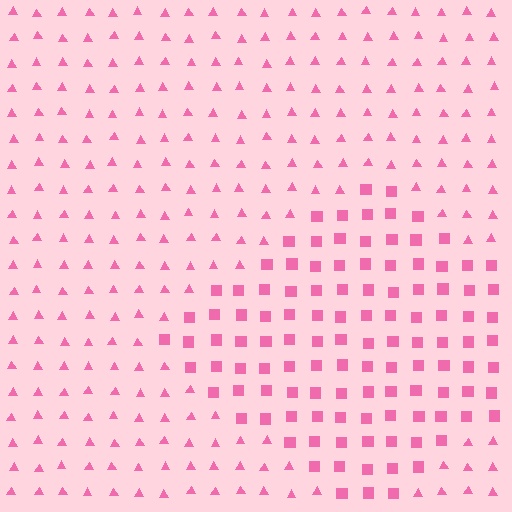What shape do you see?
I see a diamond.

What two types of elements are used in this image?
The image uses squares inside the diamond region and triangles outside it.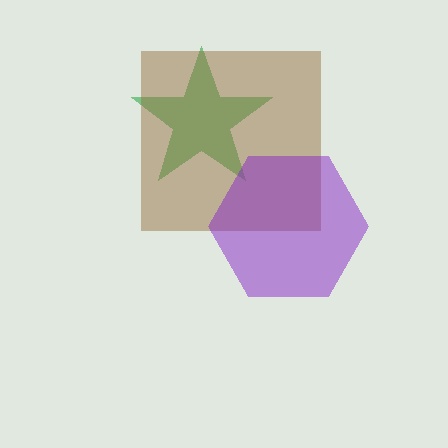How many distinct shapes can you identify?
There are 3 distinct shapes: a green star, a brown square, a purple hexagon.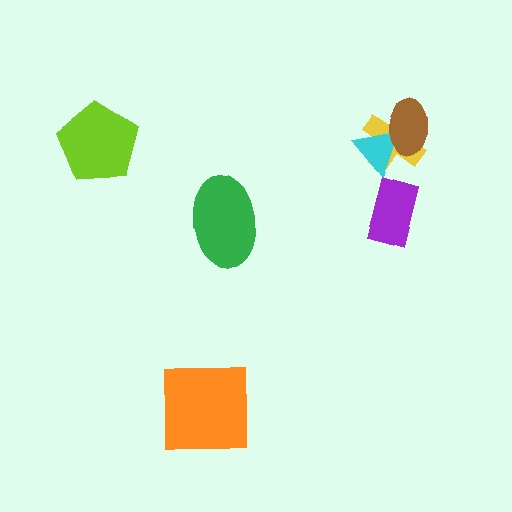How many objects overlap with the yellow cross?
2 objects overlap with the yellow cross.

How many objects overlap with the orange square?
0 objects overlap with the orange square.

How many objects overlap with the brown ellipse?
2 objects overlap with the brown ellipse.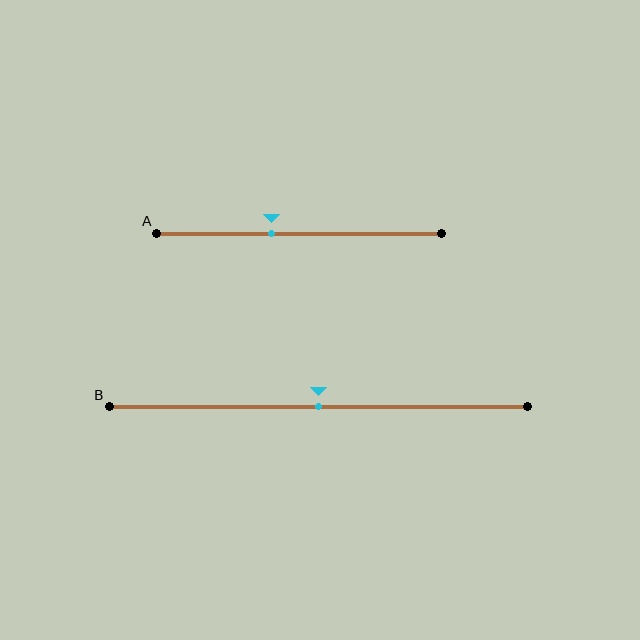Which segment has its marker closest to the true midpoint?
Segment B has its marker closest to the true midpoint.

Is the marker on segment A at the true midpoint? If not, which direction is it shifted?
No, the marker on segment A is shifted to the left by about 10% of the segment length.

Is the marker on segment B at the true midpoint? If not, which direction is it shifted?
Yes, the marker on segment B is at the true midpoint.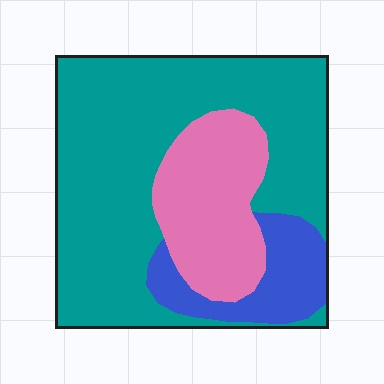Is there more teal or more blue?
Teal.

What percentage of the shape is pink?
Pink takes up about one quarter (1/4) of the shape.